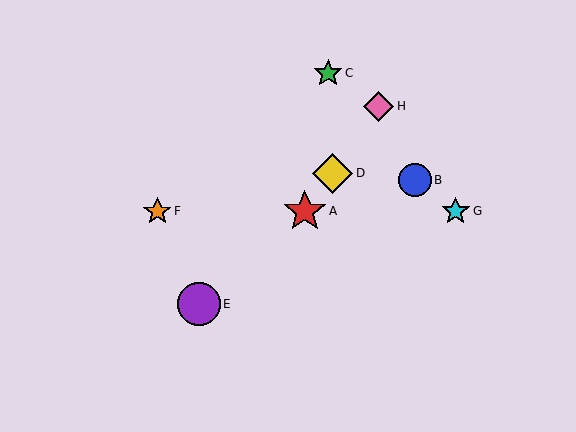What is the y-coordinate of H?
Object H is at y≈106.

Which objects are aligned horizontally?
Objects A, F, G are aligned horizontally.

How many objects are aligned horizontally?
3 objects (A, F, G) are aligned horizontally.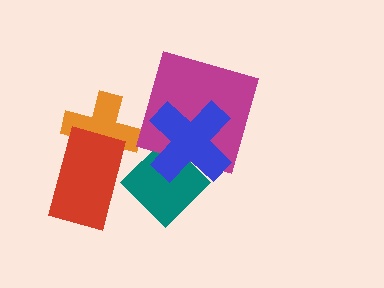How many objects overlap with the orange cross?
1 object overlaps with the orange cross.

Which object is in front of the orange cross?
The red rectangle is in front of the orange cross.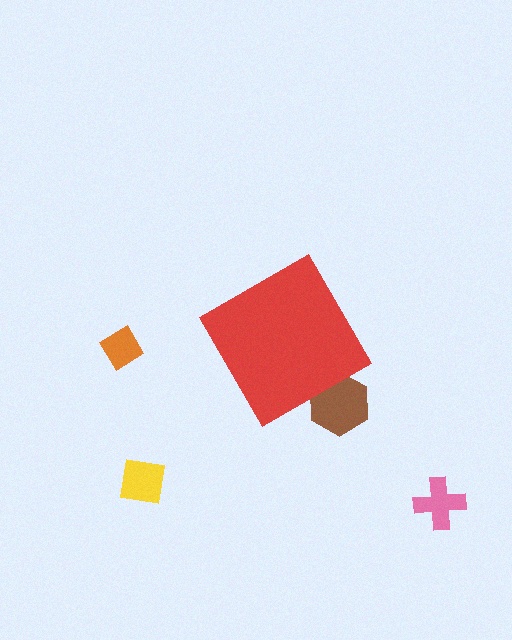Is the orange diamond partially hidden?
No, the orange diamond is fully visible.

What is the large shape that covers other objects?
A red diamond.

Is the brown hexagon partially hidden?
Yes, the brown hexagon is partially hidden behind the red diamond.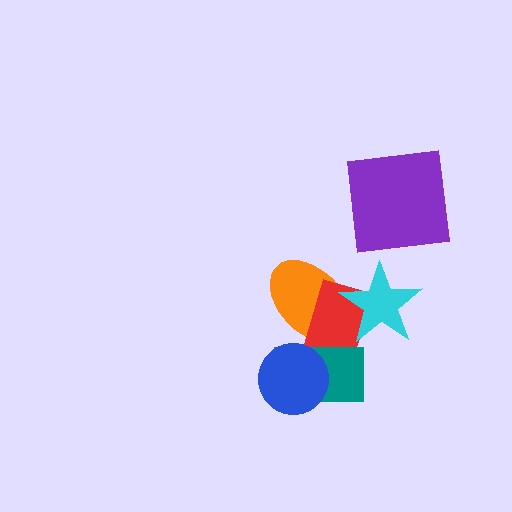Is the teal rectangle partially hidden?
Yes, it is partially covered by another shape.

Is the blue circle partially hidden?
No, no other shape covers it.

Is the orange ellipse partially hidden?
Yes, it is partially covered by another shape.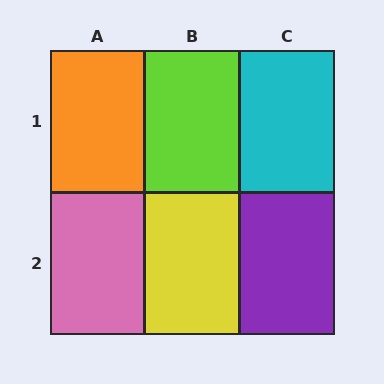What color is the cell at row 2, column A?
Pink.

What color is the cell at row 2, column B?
Yellow.